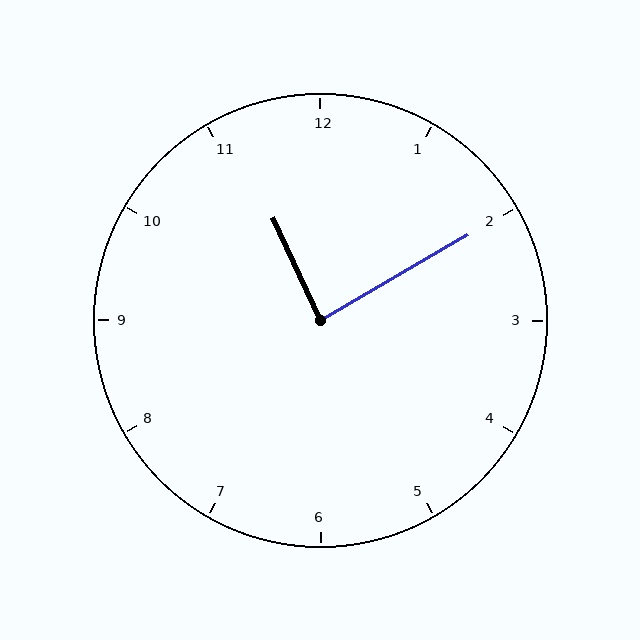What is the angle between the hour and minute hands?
Approximately 85 degrees.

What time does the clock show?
11:10.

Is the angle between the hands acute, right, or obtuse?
It is right.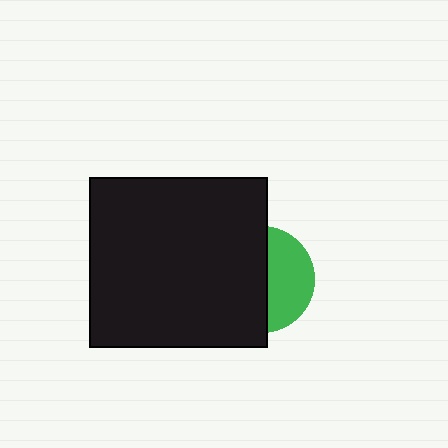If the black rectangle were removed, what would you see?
You would see the complete green circle.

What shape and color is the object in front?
The object in front is a black rectangle.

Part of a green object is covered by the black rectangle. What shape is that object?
It is a circle.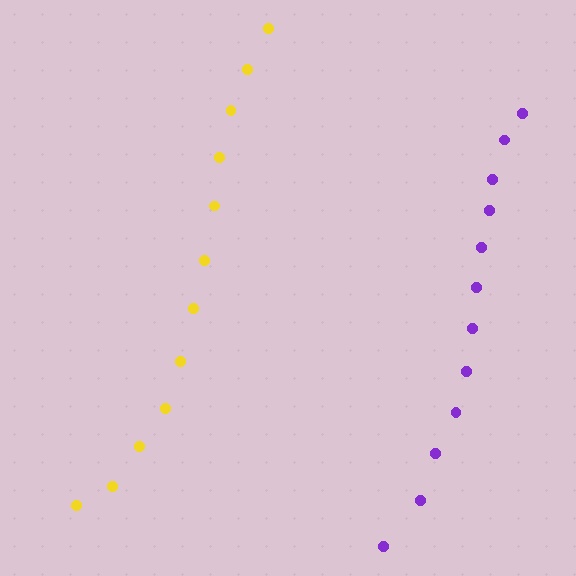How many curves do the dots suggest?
There are 2 distinct paths.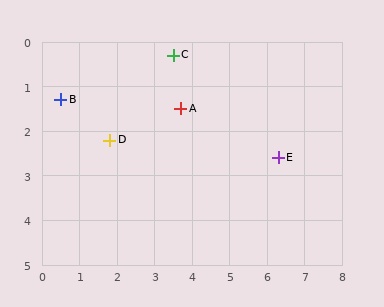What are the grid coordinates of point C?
Point C is at approximately (3.5, 0.3).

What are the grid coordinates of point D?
Point D is at approximately (1.8, 2.2).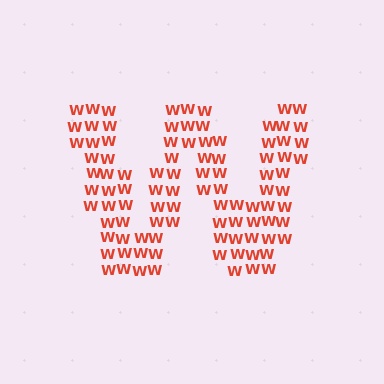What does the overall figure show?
The overall figure shows the letter W.